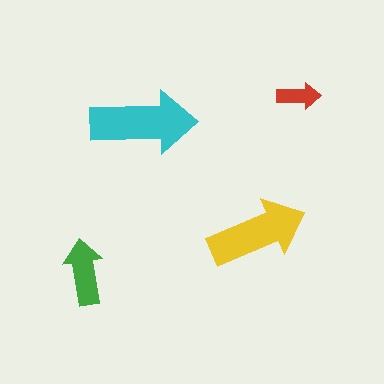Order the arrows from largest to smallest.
the cyan one, the yellow one, the green one, the red one.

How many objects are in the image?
There are 4 objects in the image.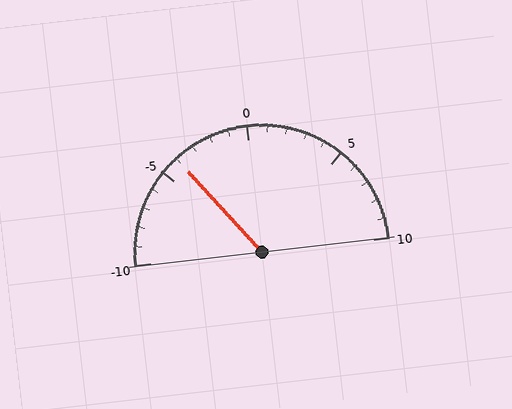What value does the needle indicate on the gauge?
The needle indicates approximately -4.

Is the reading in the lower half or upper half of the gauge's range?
The reading is in the lower half of the range (-10 to 10).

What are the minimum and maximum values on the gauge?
The gauge ranges from -10 to 10.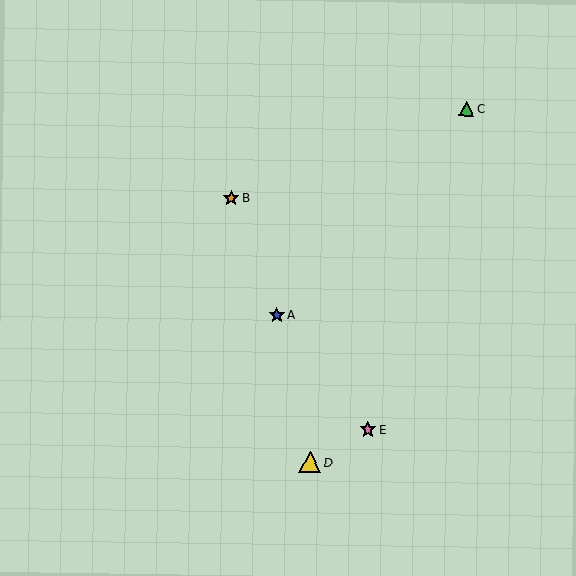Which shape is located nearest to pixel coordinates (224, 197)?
The orange star (labeled B) at (231, 198) is nearest to that location.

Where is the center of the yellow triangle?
The center of the yellow triangle is at (310, 462).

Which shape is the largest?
The yellow triangle (labeled D) is the largest.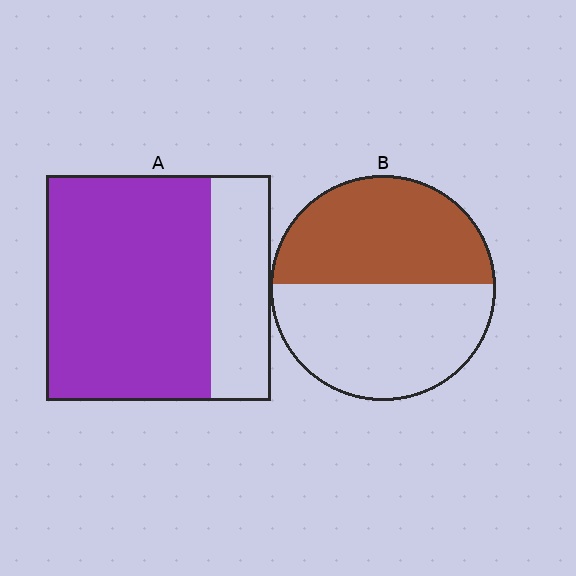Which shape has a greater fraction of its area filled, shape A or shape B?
Shape A.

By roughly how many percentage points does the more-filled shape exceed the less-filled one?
By roughly 25 percentage points (A over B).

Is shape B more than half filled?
Roughly half.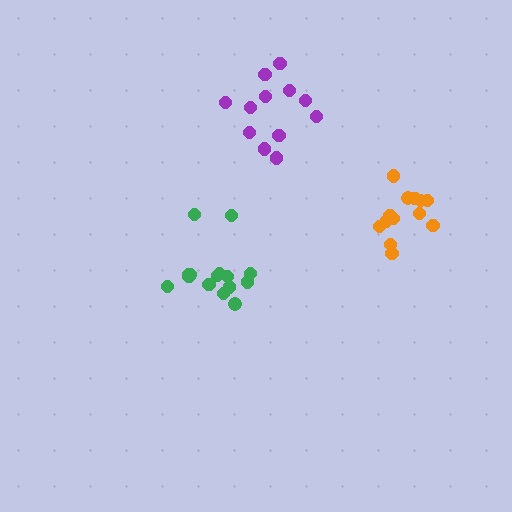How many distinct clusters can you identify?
There are 3 distinct clusters.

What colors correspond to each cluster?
The clusters are colored: green, orange, purple.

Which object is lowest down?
The green cluster is bottommost.